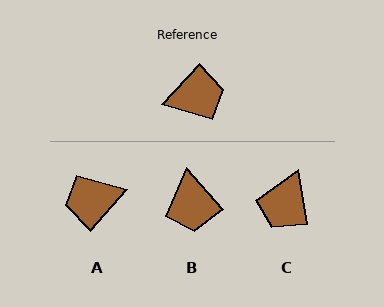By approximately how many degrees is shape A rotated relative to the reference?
Approximately 179 degrees clockwise.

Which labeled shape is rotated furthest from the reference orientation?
A, about 179 degrees away.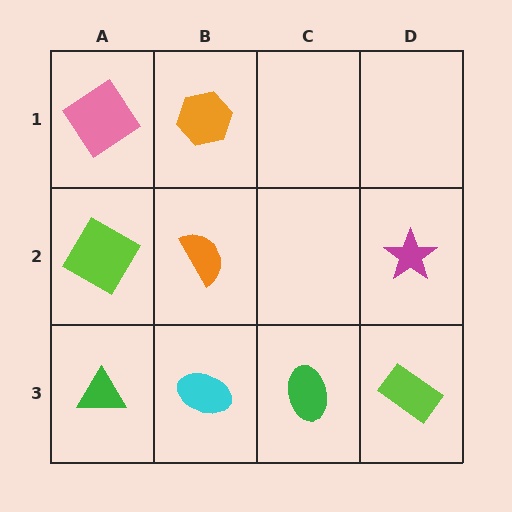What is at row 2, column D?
A magenta star.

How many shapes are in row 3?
4 shapes.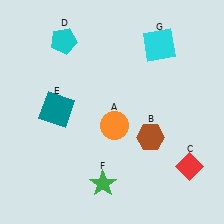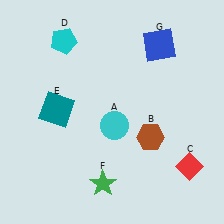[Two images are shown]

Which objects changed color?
A changed from orange to cyan. G changed from cyan to blue.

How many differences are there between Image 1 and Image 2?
There are 2 differences between the two images.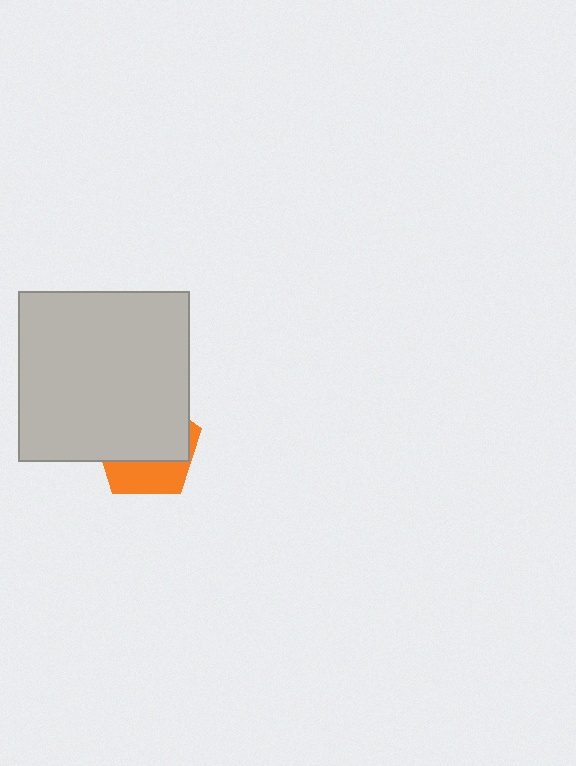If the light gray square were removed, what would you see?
You would see the complete orange pentagon.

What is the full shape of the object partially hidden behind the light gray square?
The partially hidden object is an orange pentagon.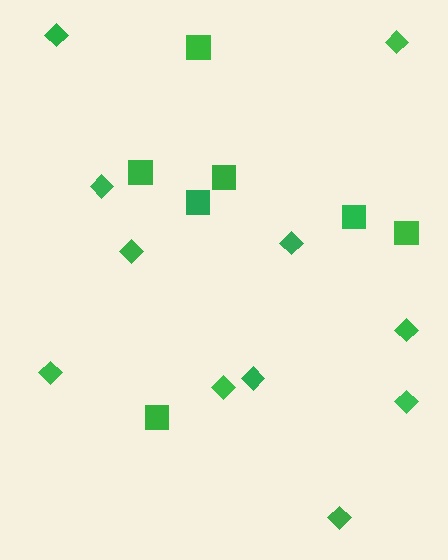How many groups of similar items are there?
There are 2 groups: one group of squares (7) and one group of diamonds (11).